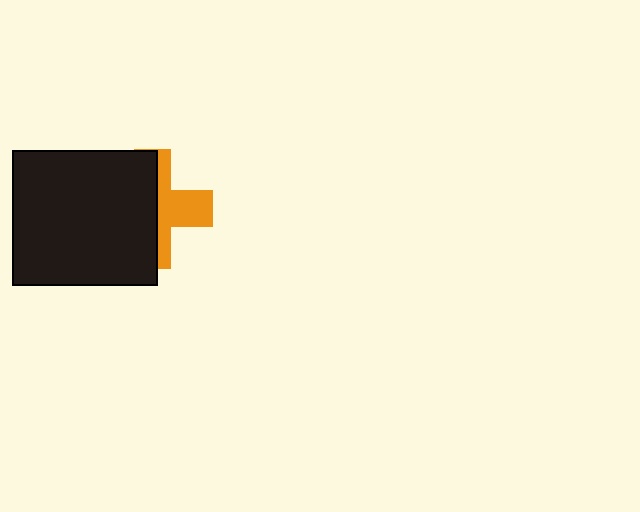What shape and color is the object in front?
The object in front is a black rectangle.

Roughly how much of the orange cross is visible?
A small part of it is visible (roughly 43%).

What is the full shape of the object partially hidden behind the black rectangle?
The partially hidden object is an orange cross.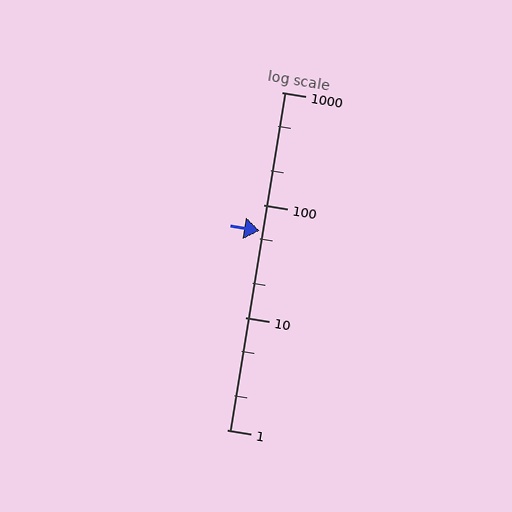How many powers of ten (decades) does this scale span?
The scale spans 3 decades, from 1 to 1000.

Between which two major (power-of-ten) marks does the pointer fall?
The pointer is between 10 and 100.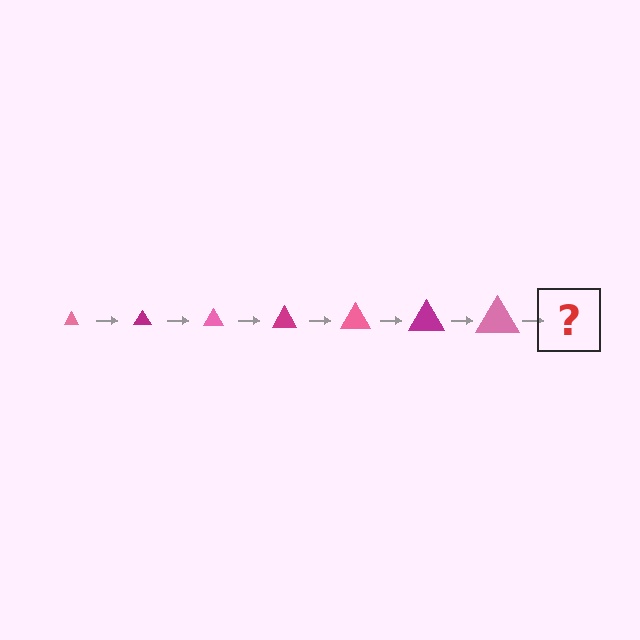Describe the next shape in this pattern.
It should be a magenta triangle, larger than the previous one.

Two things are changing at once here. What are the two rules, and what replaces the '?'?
The two rules are that the triangle grows larger each step and the color cycles through pink and magenta. The '?' should be a magenta triangle, larger than the previous one.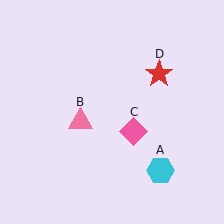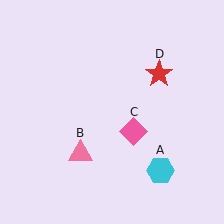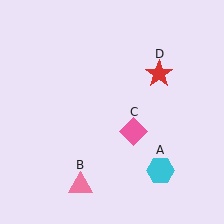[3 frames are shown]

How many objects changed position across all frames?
1 object changed position: pink triangle (object B).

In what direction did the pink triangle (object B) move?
The pink triangle (object B) moved down.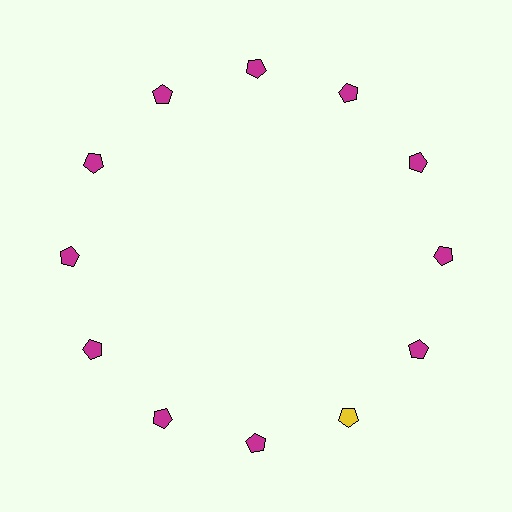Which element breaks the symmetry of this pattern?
The yellow pentagon at roughly the 5 o'clock position breaks the symmetry. All other shapes are magenta pentagons.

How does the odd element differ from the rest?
It has a different color: yellow instead of magenta.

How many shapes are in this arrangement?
There are 12 shapes arranged in a ring pattern.